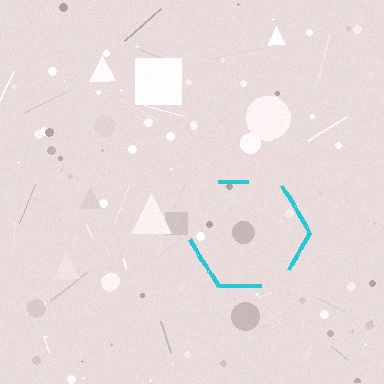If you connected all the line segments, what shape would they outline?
They would outline a hexagon.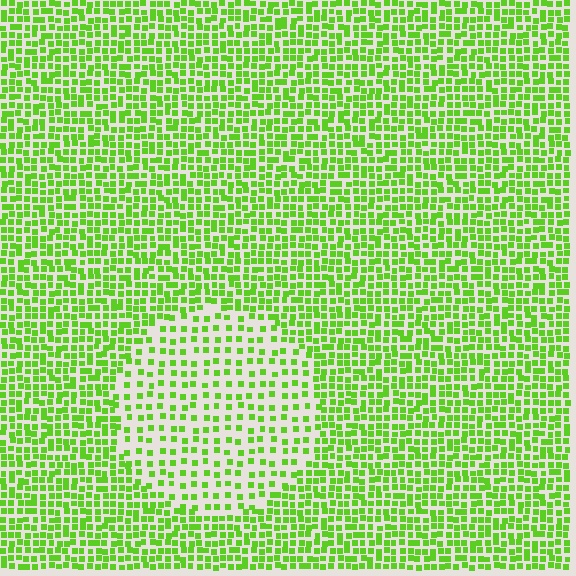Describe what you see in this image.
The image contains small lime elements arranged at two different densities. A circle-shaped region is visible where the elements are less densely packed than the surrounding area.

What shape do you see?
I see a circle.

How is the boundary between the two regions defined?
The boundary is defined by a change in element density (approximately 2.0x ratio). All elements are the same color, size, and shape.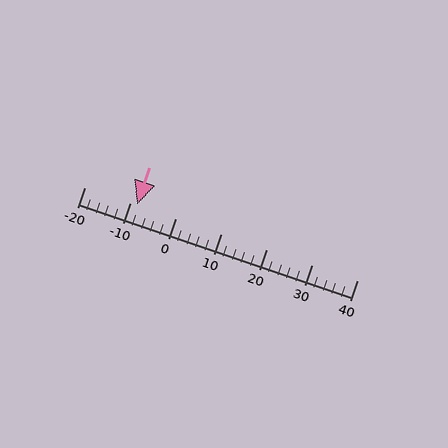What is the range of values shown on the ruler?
The ruler shows values from -20 to 40.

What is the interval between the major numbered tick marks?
The major tick marks are spaced 10 units apart.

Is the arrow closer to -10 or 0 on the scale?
The arrow is closer to -10.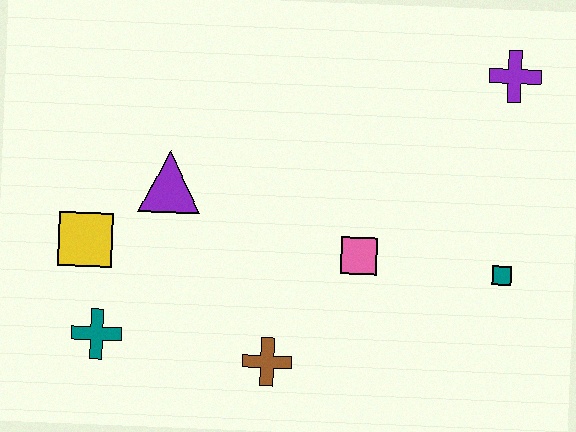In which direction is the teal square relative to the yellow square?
The teal square is to the right of the yellow square.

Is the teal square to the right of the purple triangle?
Yes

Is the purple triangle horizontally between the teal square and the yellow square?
Yes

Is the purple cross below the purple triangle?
No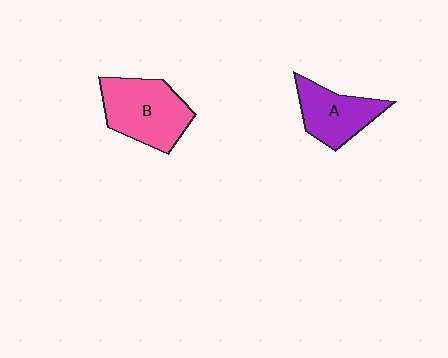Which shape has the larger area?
Shape B (pink).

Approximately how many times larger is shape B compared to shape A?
Approximately 1.3 times.